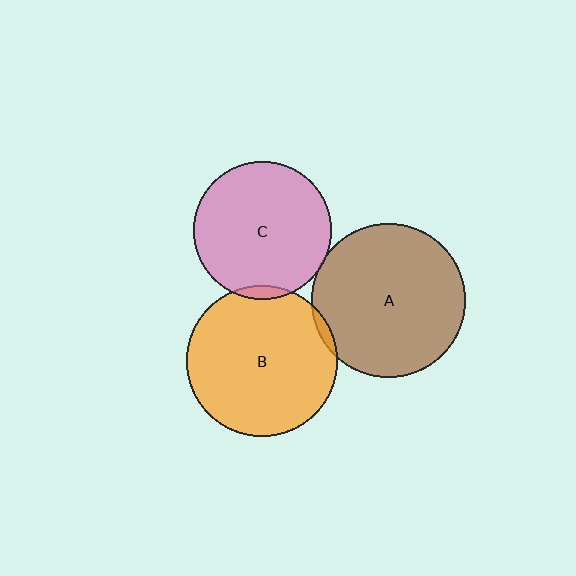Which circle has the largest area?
Circle A (brown).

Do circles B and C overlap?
Yes.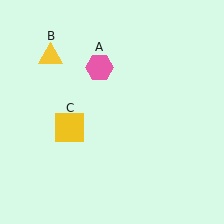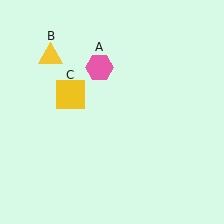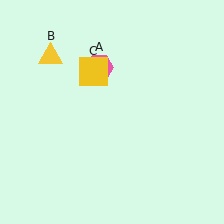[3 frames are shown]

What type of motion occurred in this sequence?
The yellow square (object C) rotated clockwise around the center of the scene.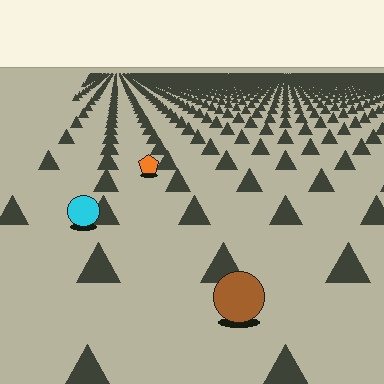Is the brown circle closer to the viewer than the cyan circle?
Yes. The brown circle is closer — you can tell from the texture gradient: the ground texture is coarser near it.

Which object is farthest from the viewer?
The orange pentagon is farthest from the viewer. It appears smaller and the ground texture around it is denser.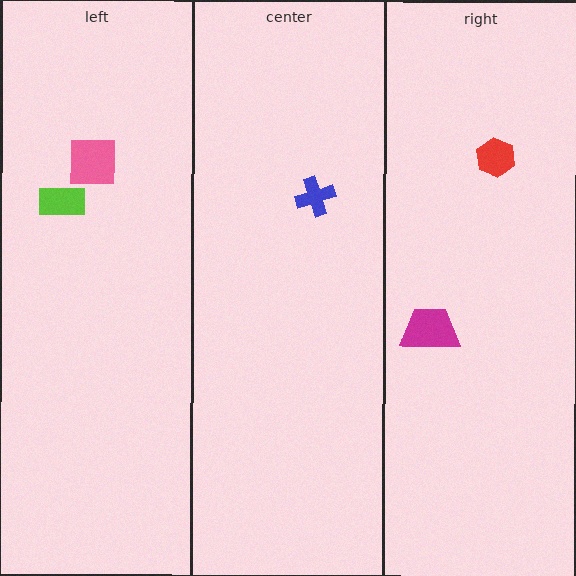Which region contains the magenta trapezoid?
The right region.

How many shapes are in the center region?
1.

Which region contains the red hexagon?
The right region.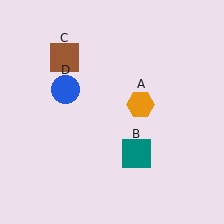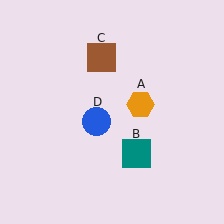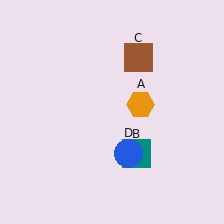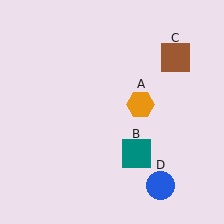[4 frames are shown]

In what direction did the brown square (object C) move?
The brown square (object C) moved right.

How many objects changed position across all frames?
2 objects changed position: brown square (object C), blue circle (object D).